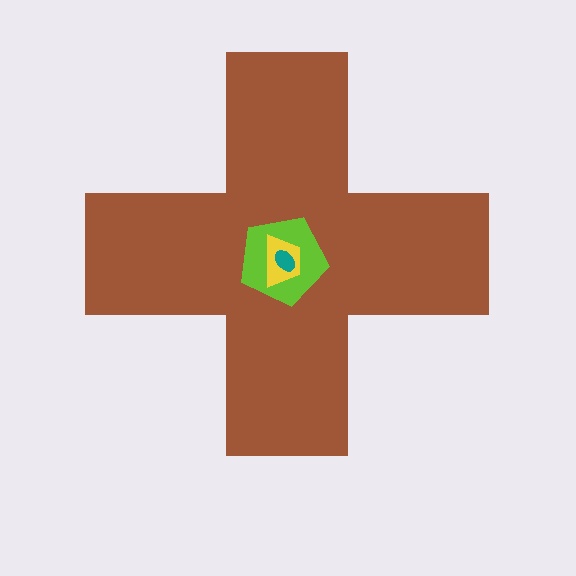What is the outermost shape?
The brown cross.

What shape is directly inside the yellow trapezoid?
The teal ellipse.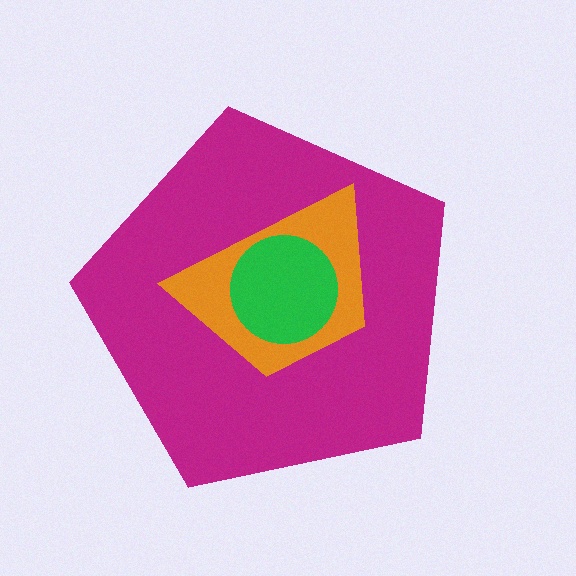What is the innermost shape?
The green circle.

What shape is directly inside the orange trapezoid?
The green circle.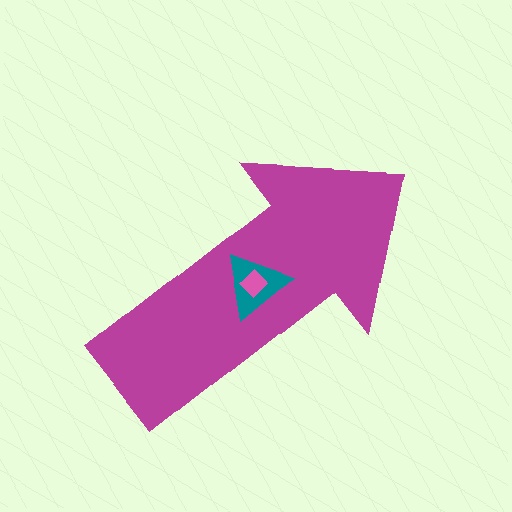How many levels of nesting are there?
3.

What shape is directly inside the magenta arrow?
The teal triangle.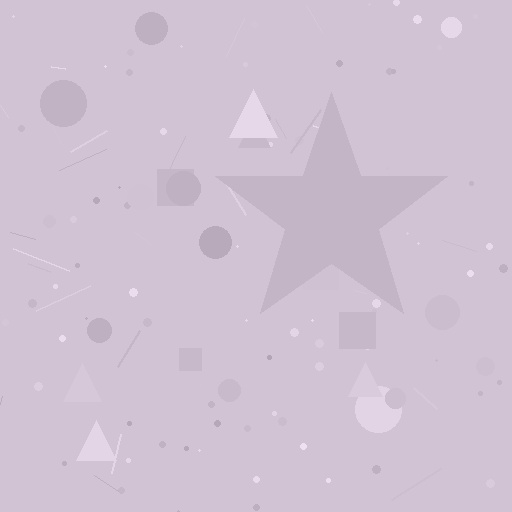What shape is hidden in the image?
A star is hidden in the image.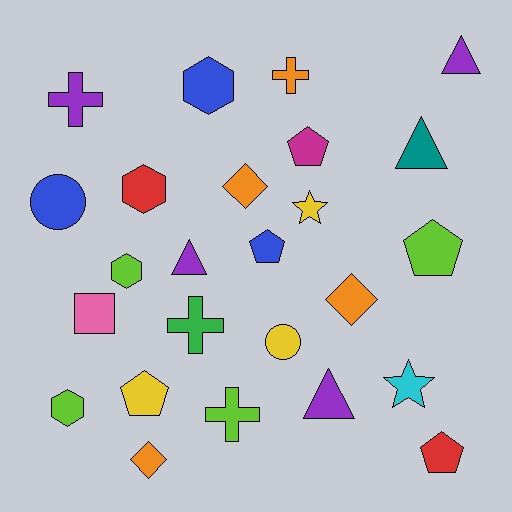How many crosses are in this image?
There are 4 crosses.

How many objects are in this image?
There are 25 objects.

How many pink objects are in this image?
There is 1 pink object.